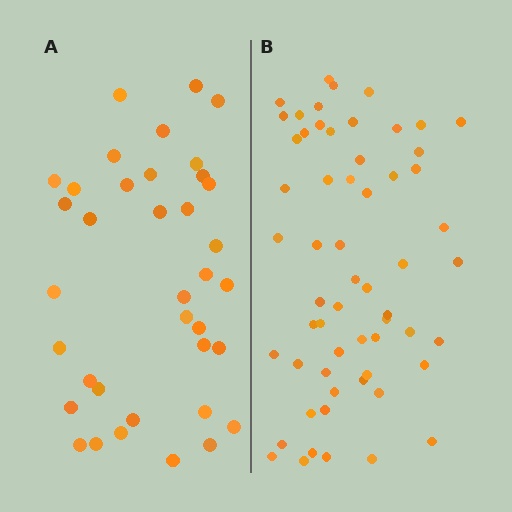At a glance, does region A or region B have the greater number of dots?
Region B (the right region) has more dots.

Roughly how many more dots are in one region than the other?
Region B has approximately 20 more dots than region A.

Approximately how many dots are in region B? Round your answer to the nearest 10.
About 60 dots. (The exact count is 59, which rounds to 60.)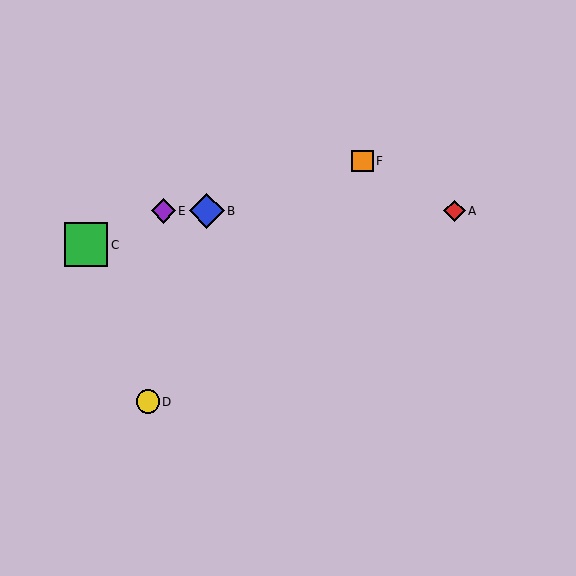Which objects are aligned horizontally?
Objects A, B, E are aligned horizontally.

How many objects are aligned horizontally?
3 objects (A, B, E) are aligned horizontally.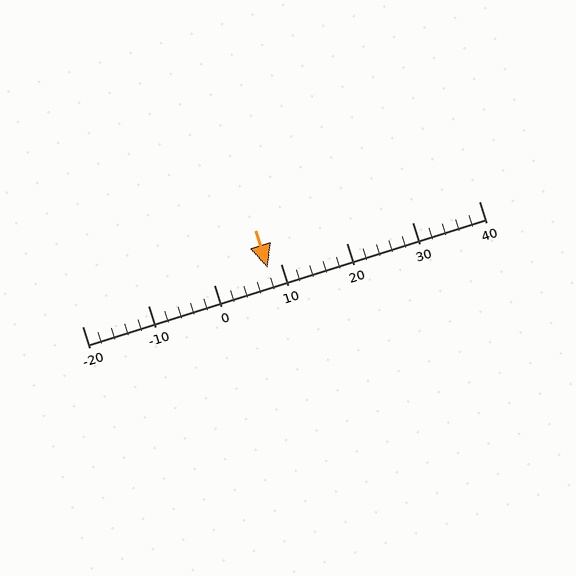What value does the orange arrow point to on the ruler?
The orange arrow points to approximately 8.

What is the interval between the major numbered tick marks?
The major tick marks are spaced 10 units apart.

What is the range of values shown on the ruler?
The ruler shows values from -20 to 40.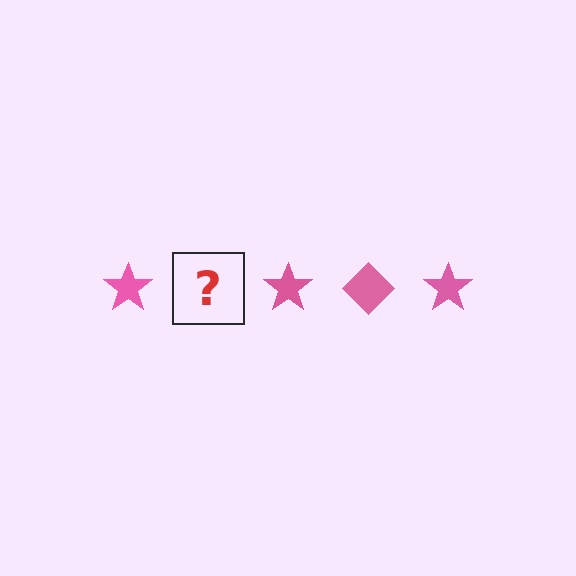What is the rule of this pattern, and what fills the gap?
The rule is that the pattern cycles through star, diamond shapes in pink. The gap should be filled with a pink diamond.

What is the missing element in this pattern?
The missing element is a pink diamond.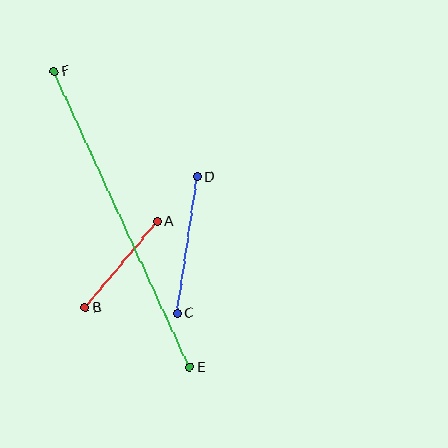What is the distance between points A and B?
The distance is approximately 112 pixels.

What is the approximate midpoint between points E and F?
The midpoint is at approximately (122, 219) pixels.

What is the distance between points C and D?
The distance is approximately 138 pixels.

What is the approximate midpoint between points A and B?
The midpoint is at approximately (121, 265) pixels.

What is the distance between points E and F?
The distance is approximately 326 pixels.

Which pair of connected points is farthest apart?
Points E and F are farthest apart.